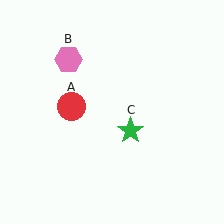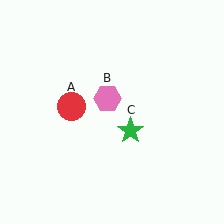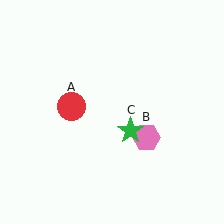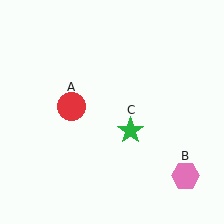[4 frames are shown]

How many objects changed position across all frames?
1 object changed position: pink hexagon (object B).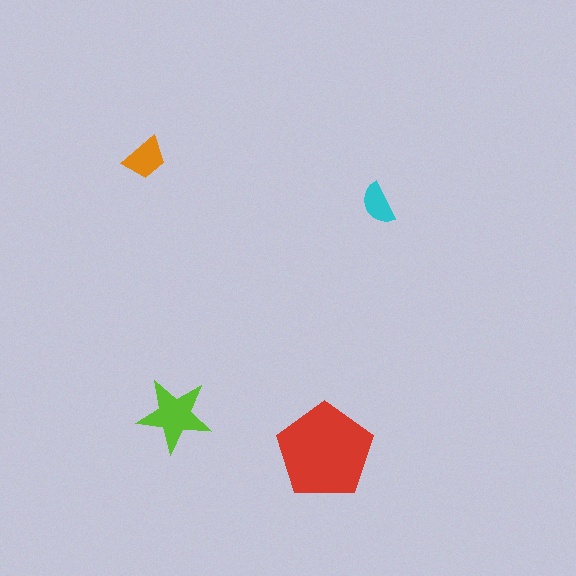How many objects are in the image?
There are 4 objects in the image.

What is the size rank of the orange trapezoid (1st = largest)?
3rd.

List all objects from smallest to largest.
The cyan semicircle, the orange trapezoid, the lime star, the red pentagon.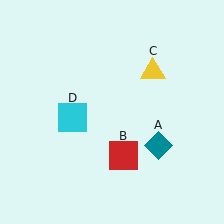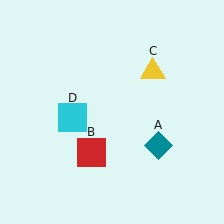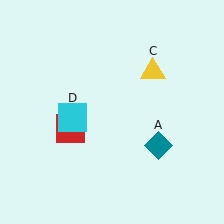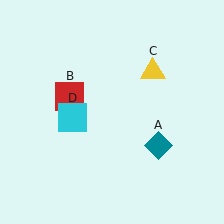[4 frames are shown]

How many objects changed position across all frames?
1 object changed position: red square (object B).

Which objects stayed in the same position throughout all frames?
Teal diamond (object A) and yellow triangle (object C) and cyan square (object D) remained stationary.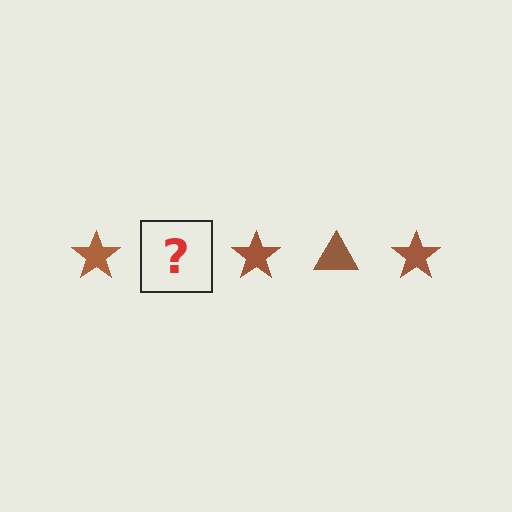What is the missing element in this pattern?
The missing element is a brown triangle.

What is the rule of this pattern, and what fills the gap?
The rule is that the pattern cycles through star, triangle shapes in brown. The gap should be filled with a brown triangle.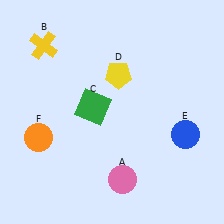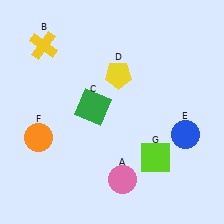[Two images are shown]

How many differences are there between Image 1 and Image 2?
There is 1 difference between the two images.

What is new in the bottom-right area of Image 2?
A lime square (G) was added in the bottom-right area of Image 2.